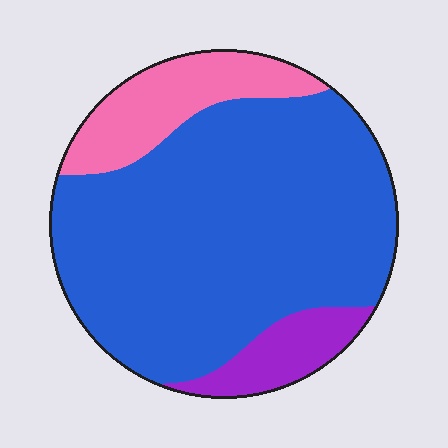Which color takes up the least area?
Purple, at roughly 10%.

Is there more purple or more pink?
Pink.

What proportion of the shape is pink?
Pink takes up about one sixth (1/6) of the shape.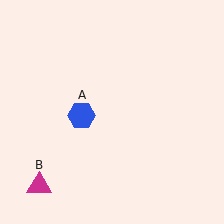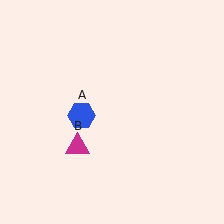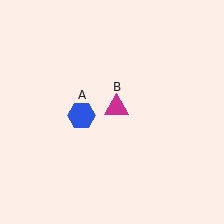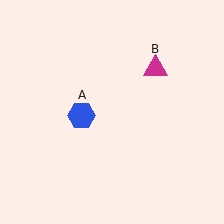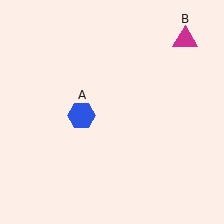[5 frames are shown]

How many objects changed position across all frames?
1 object changed position: magenta triangle (object B).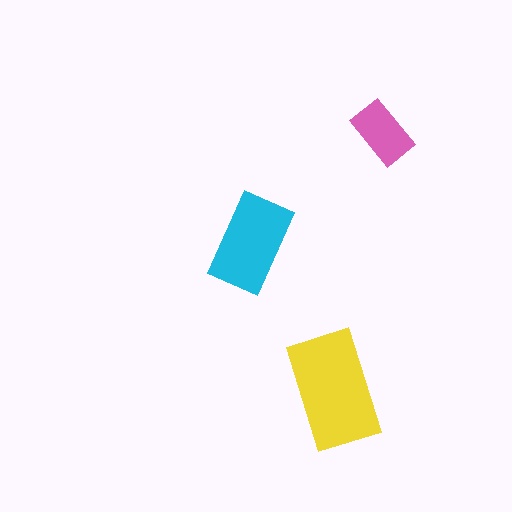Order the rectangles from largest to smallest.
the yellow one, the cyan one, the pink one.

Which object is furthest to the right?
The pink rectangle is rightmost.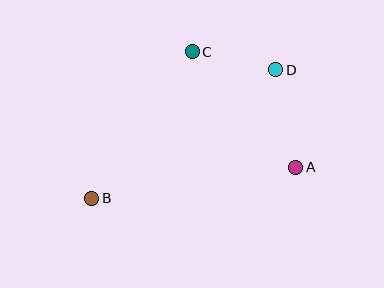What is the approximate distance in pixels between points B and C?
The distance between B and C is approximately 178 pixels.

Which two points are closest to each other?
Points C and D are closest to each other.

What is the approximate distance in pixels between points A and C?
The distance between A and C is approximately 155 pixels.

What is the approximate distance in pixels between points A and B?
The distance between A and B is approximately 206 pixels.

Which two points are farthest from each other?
Points B and D are farthest from each other.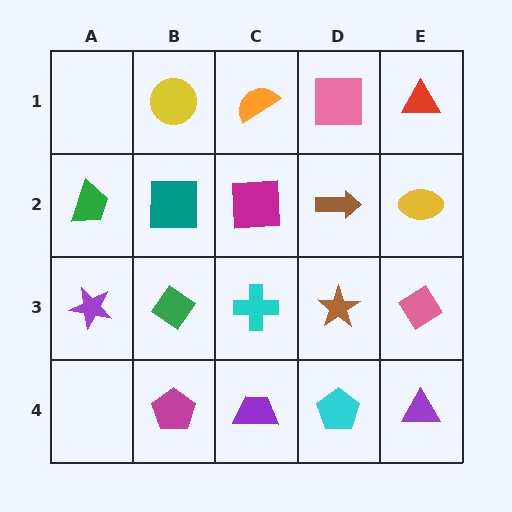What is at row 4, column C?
A purple trapezoid.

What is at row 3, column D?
A brown star.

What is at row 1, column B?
A yellow circle.